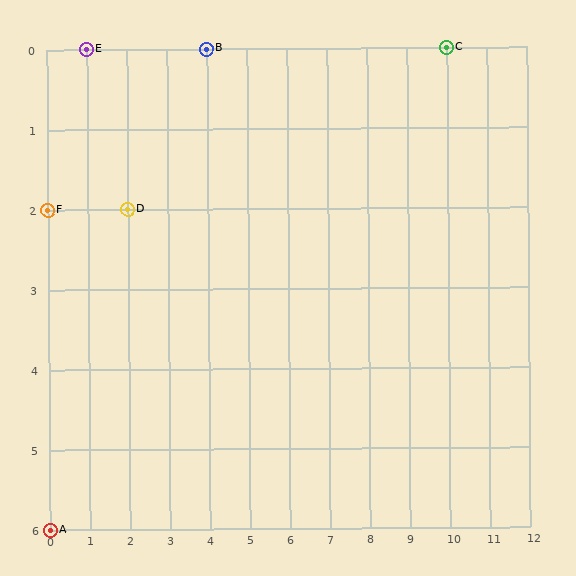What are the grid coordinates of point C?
Point C is at grid coordinates (10, 0).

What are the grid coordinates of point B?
Point B is at grid coordinates (4, 0).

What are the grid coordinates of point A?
Point A is at grid coordinates (0, 6).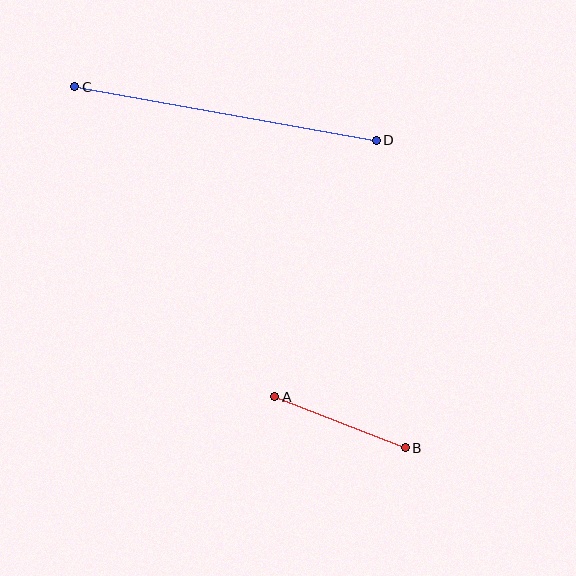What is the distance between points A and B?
The distance is approximately 140 pixels.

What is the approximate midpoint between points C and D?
The midpoint is at approximately (226, 113) pixels.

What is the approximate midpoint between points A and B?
The midpoint is at approximately (340, 422) pixels.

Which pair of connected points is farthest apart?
Points C and D are farthest apart.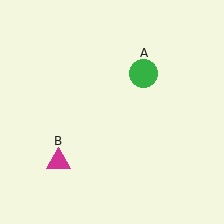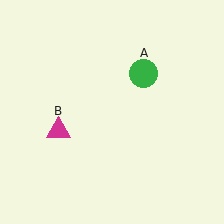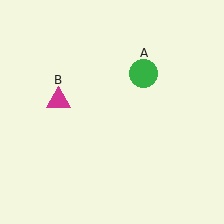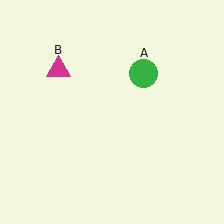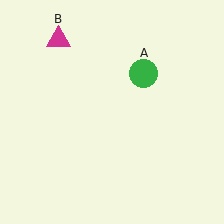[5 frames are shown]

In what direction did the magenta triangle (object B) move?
The magenta triangle (object B) moved up.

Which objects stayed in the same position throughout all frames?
Green circle (object A) remained stationary.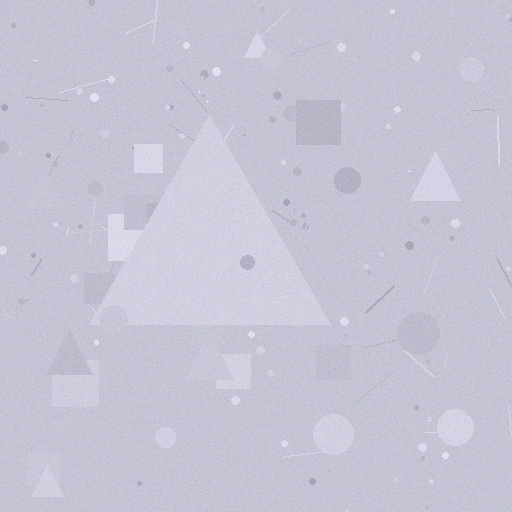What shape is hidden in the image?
A triangle is hidden in the image.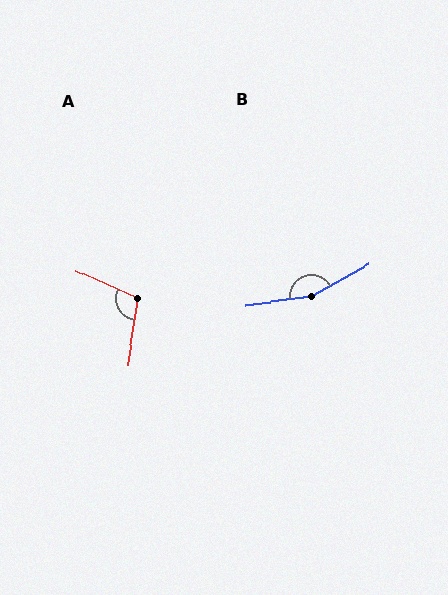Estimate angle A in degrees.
Approximately 106 degrees.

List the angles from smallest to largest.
A (106°), B (158°).